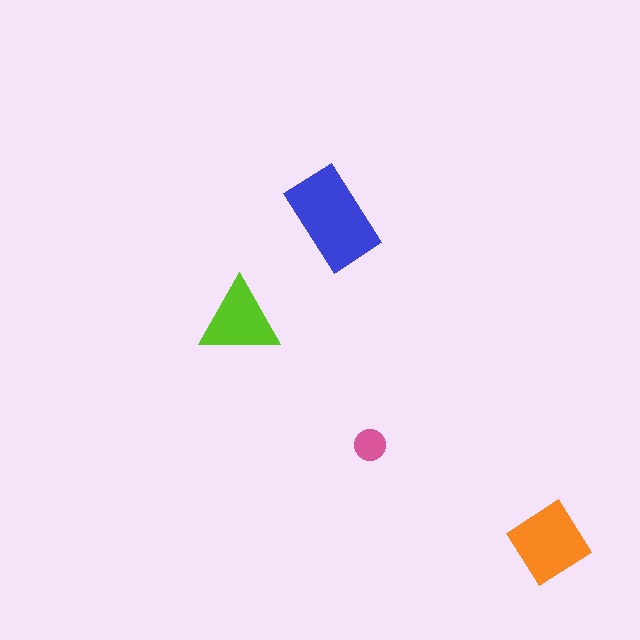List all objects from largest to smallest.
The blue rectangle, the orange diamond, the lime triangle, the pink circle.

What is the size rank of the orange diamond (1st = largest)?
2nd.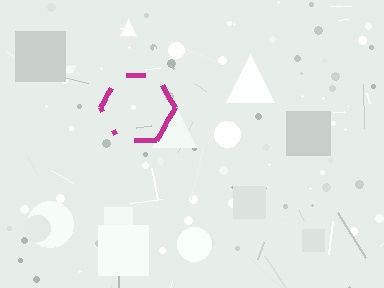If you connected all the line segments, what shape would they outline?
They would outline a hexagon.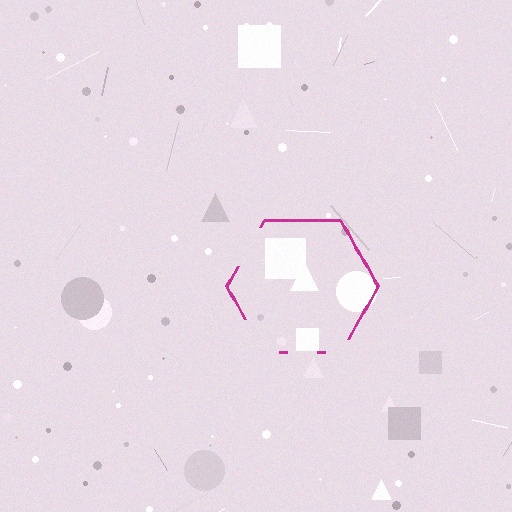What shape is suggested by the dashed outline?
The dashed outline suggests a hexagon.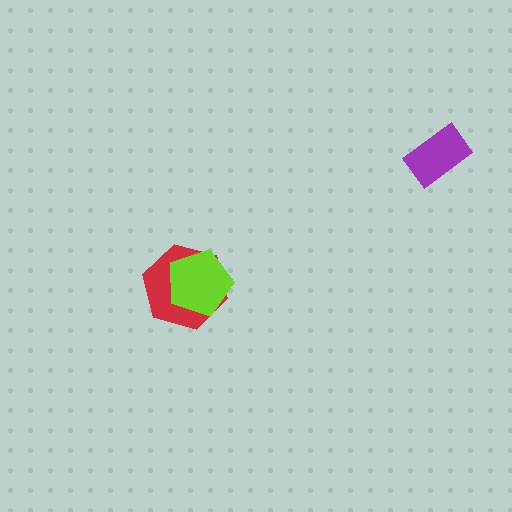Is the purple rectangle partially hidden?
No, no other shape covers it.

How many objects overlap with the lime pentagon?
1 object overlaps with the lime pentagon.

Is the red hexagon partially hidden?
Yes, it is partially covered by another shape.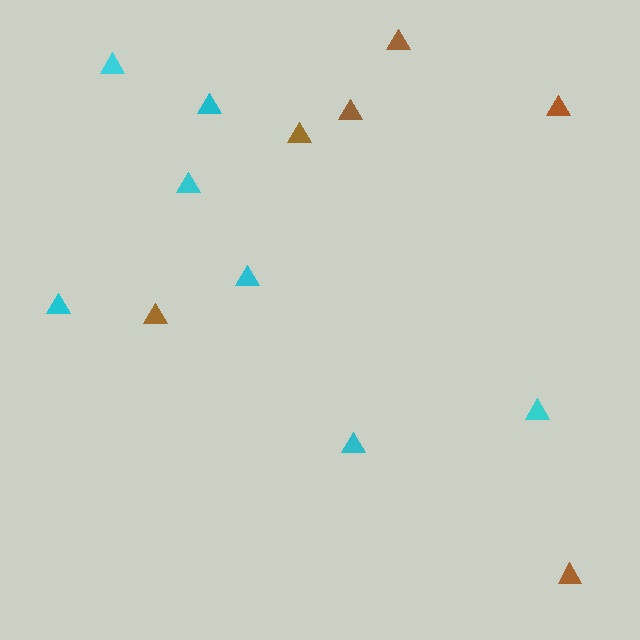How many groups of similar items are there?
There are 2 groups: one group of brown triangles (6) and one group of cyan triangles (7).